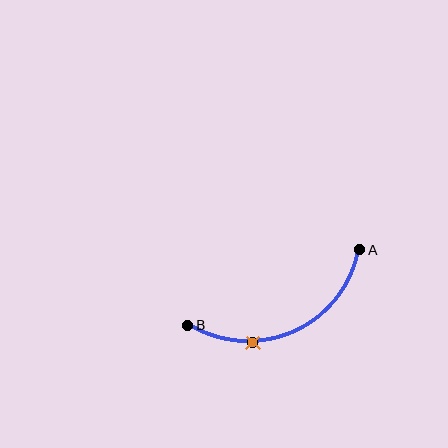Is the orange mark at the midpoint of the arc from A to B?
No. The orange mark lies on the arc but is closer to endpoint B. The arc midpoint would be at the point on the curve equidistant along the arc from both A and B.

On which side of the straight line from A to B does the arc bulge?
The arc bulges below the straight line connecting A and B.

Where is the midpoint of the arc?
The arc midpoint is the point on the curve farthest from the straight line joining A and B. It sits below that line.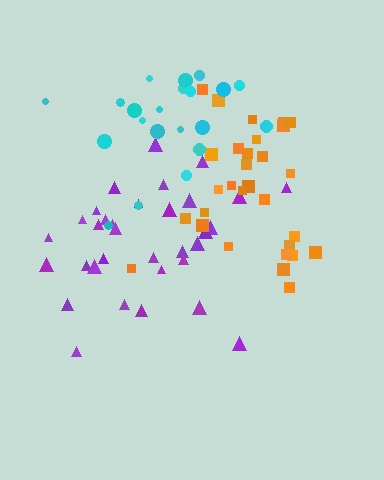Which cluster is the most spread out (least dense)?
Purple.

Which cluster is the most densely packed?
Orange.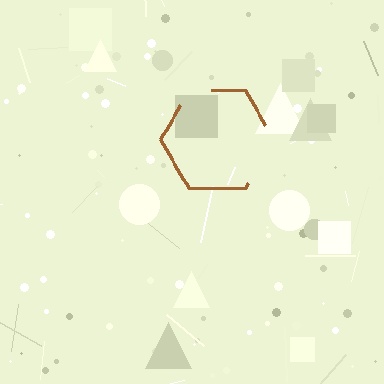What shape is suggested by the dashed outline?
The dashed outline suggests a hexagon.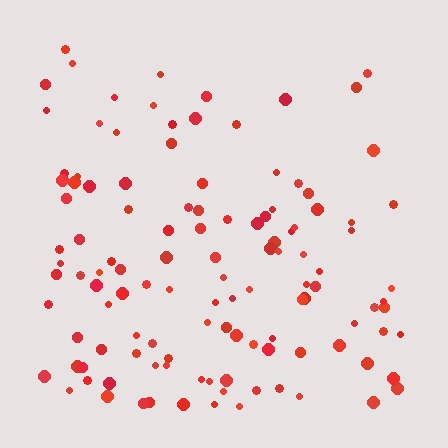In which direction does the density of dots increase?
From top to bottom, with the bottom side densest.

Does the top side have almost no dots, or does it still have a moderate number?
Still a moderate number, just noticeably fewer than the bottom.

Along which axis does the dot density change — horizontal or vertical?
Vertical.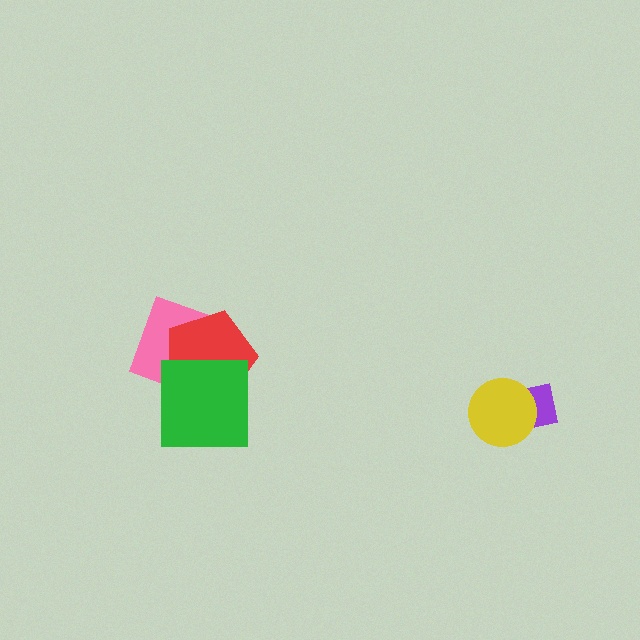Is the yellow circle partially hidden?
No, no other shape covers it.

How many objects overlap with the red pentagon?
2 objects overlap with the red pentagon.